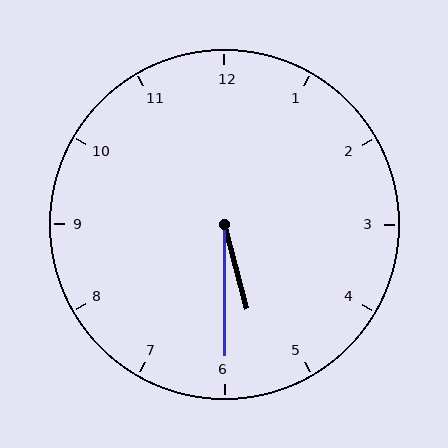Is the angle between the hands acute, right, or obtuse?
It is acute.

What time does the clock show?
5:30.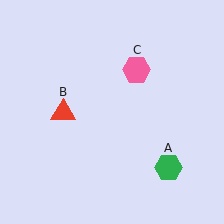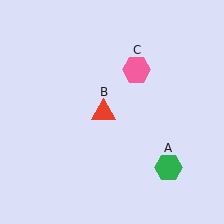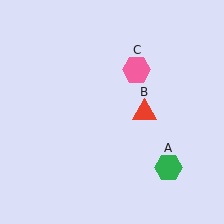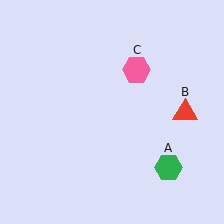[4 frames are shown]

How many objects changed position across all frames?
1 object changed position: red triangle (object B).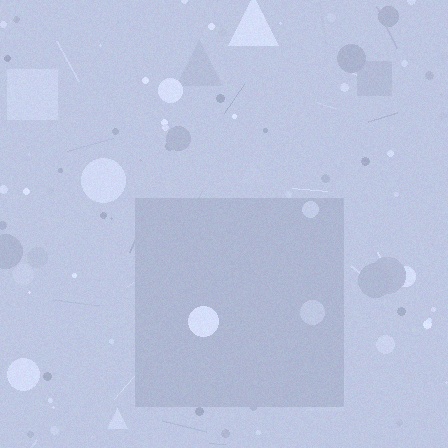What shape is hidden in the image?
A square is hidden in the image.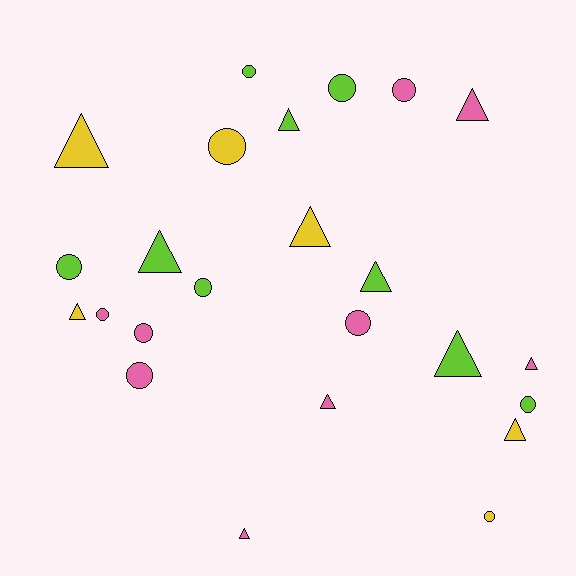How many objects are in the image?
There are 24 objects.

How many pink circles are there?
There are 5 pink circles.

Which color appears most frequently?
Lime, with 9 objects.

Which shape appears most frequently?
Triangle, with 12 objects.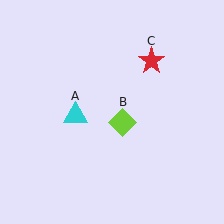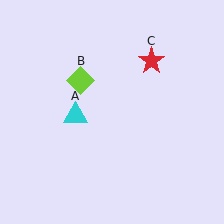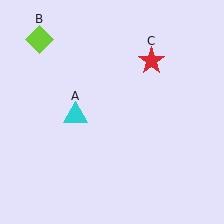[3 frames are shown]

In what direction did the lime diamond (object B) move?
The lime diamond (object B) moved up and to the left.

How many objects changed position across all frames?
1 object changed position: lime diamond (object B).